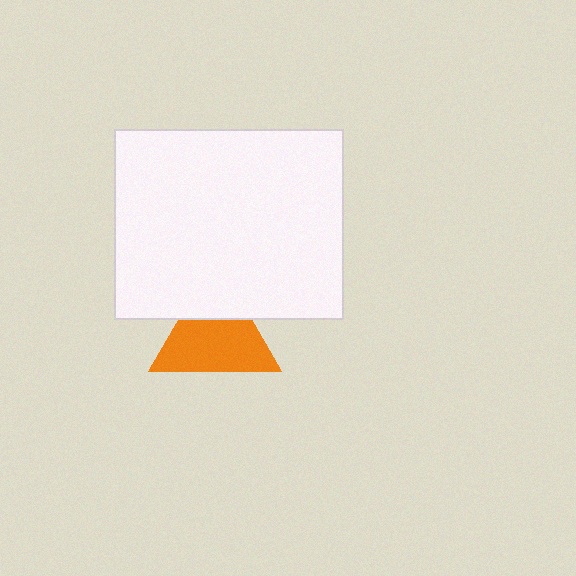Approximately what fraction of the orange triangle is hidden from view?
Roughly 30% of the orange triangle is hidden behind the white rectangle.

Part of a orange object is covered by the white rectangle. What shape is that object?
It is a triangle.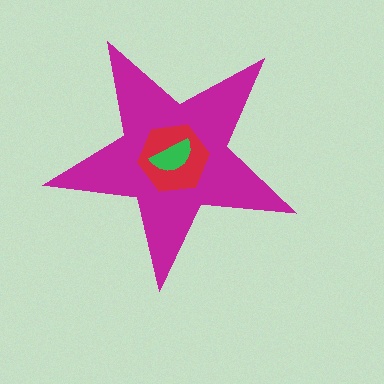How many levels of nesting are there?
3.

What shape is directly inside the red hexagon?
The green semicircle.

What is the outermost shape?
The magenta star.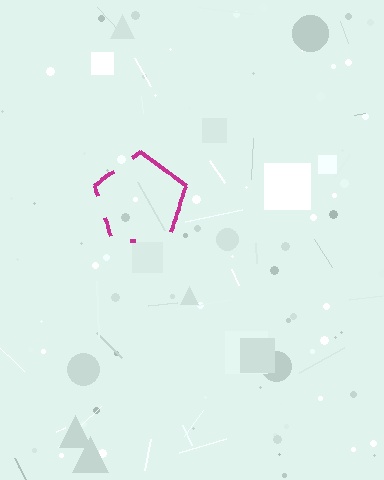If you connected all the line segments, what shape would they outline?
They would outline a pentagon.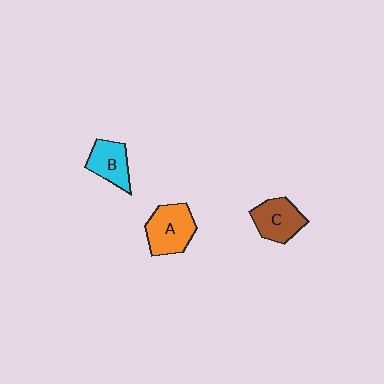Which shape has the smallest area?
Shape B (cyan).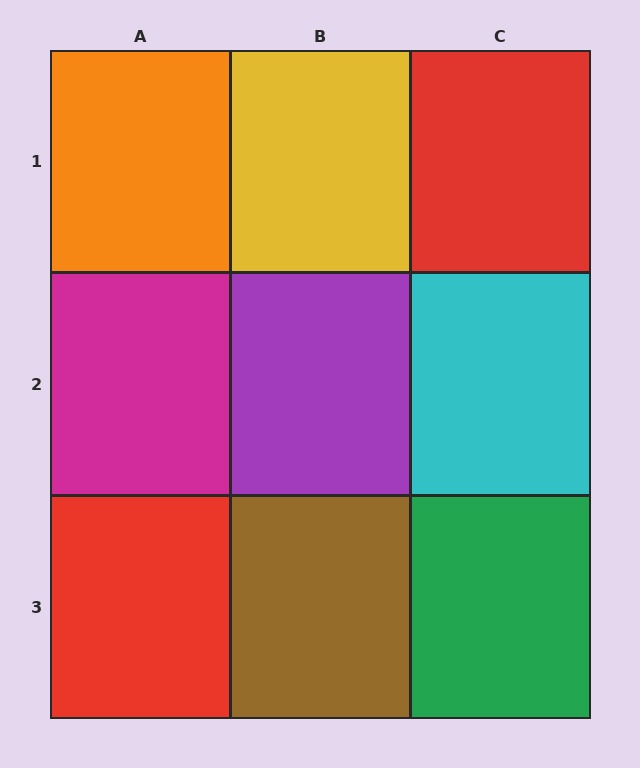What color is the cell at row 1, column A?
Orange.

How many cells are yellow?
1 cell is yellow.